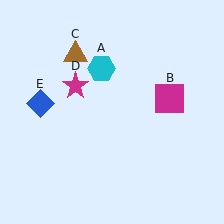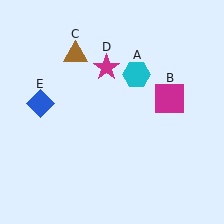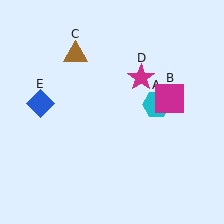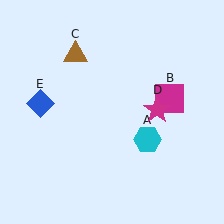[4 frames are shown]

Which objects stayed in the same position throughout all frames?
Magenta square (object B) and brown triangle (object C) and blue diamond (object E) remained stationary.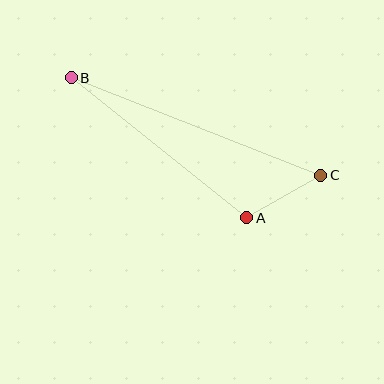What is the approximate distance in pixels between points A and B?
The distance between A and B is approximately 224 pixels.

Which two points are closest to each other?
Points A and C are closest to each other.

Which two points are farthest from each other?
Points B and C are farthest from each other.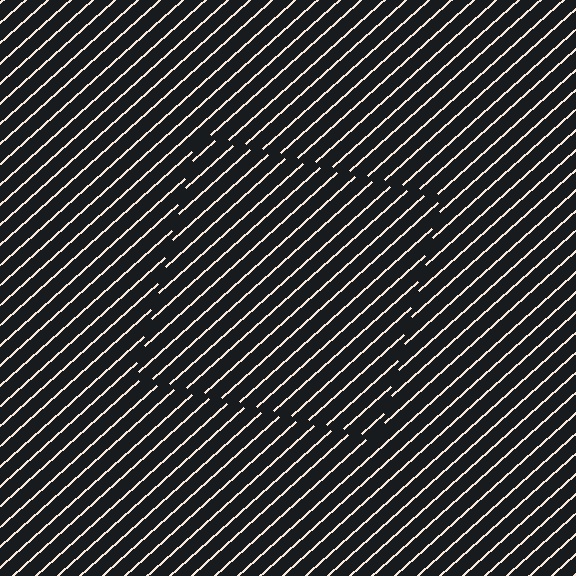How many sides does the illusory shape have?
4 sides — the line-ends trace a square.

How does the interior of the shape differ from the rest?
The interior of the shape contains the same grating, shifted by half a period — the contour is defined by the phase discontinuity where line-ends from the inner and outer gratings abut.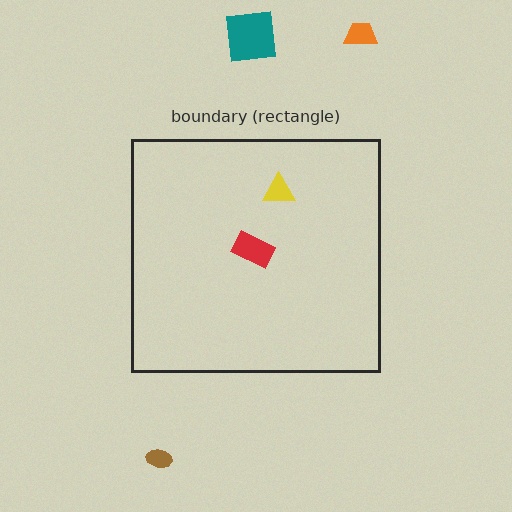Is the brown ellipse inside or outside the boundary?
Outside.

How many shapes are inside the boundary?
2 inside, 3 outside.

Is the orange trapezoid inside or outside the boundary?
Outside.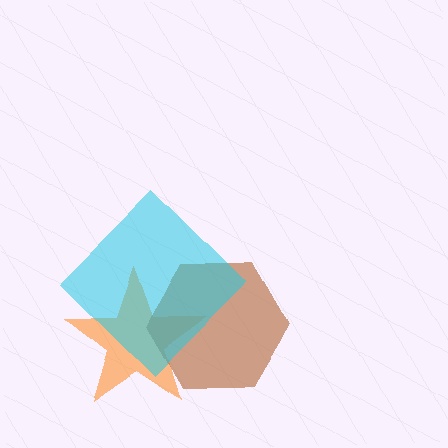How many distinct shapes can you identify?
There are 3 distinct shapes: an orange star, a brown hexagon, a cyan diamond.